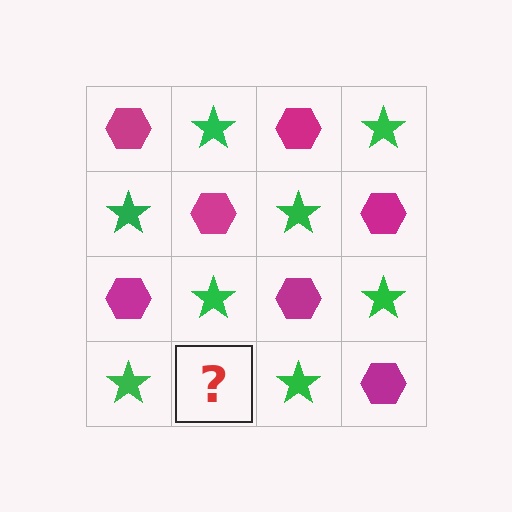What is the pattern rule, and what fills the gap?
The rule is that it alternates magenta hexagon and green star in a checkerboard pattern. The gap should be filled with a magenta hexagon.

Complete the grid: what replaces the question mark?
The question mark should be replaced with a magenta hexagon.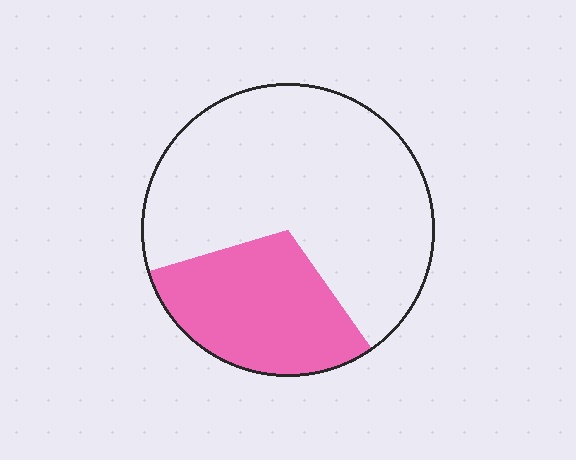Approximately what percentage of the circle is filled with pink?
Approximately 30%.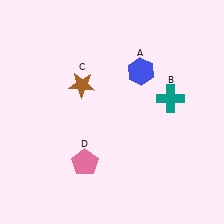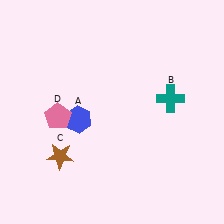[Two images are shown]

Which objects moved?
The objects that moved are: the blue hexagon (A), the brown star (C), the pink pentagon (D).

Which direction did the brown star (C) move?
The brown star (C) moved down.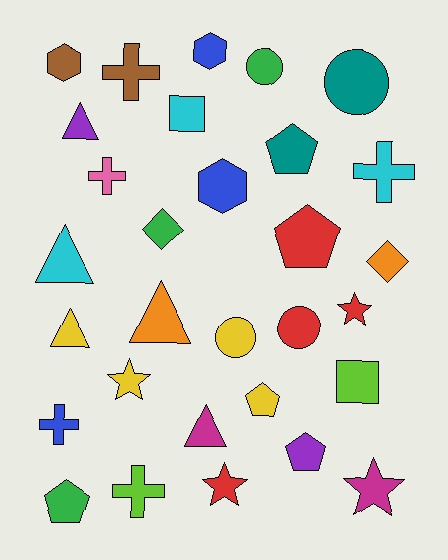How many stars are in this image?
There are 4 stars.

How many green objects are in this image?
There are 3 green objects.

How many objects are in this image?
There are 30 objects.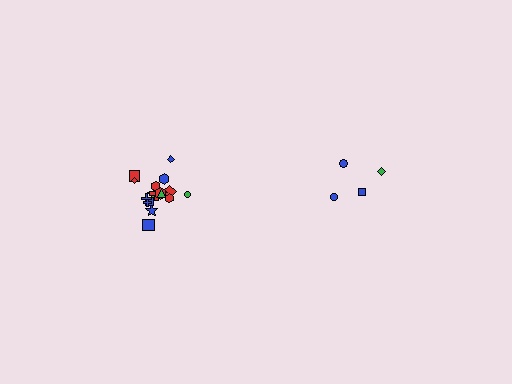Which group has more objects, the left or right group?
The left group.